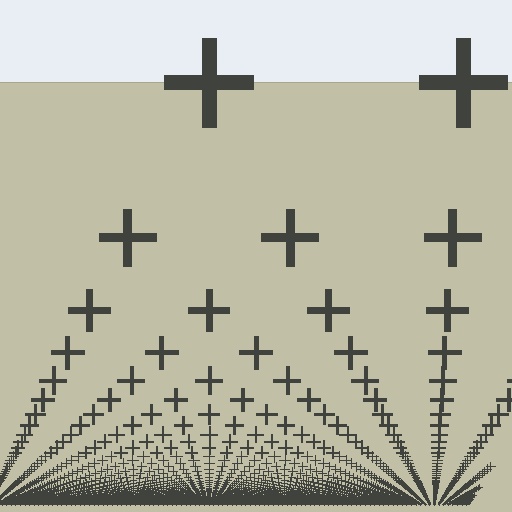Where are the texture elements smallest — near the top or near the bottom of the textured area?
Near the bottom.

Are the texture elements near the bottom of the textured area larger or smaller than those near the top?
Smaller. The gradient is inverted — elements near the bottom are smaller and denser.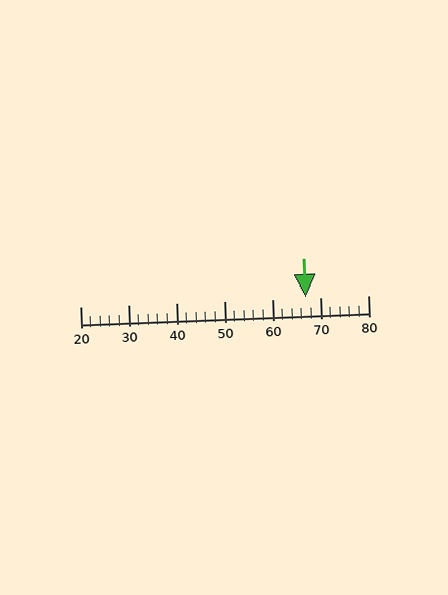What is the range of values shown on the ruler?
The ruler shows values from 20 to 80.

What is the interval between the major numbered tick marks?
The major tick marks are spaced 10 units apart.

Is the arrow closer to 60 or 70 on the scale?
The arrow is closer to 70.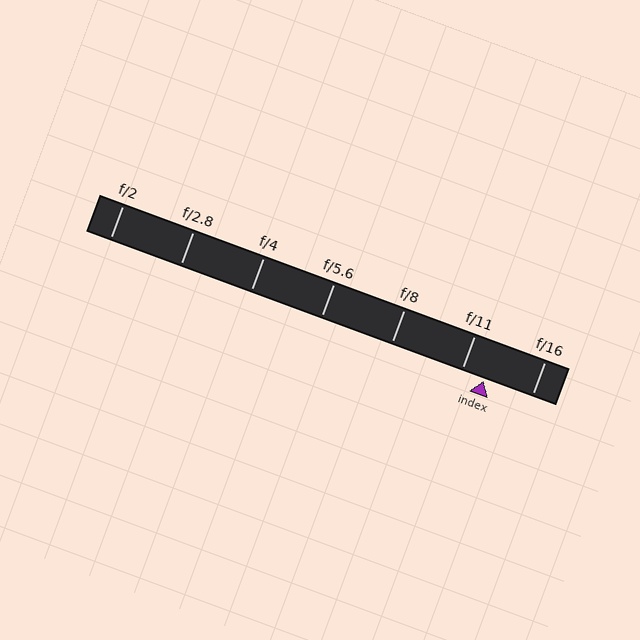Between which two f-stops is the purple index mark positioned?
The index mark is between f/11 and f/16.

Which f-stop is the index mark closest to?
The index mark is closest to f/11.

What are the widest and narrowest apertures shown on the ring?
The widest aperture shown is f/2 and the narrowest is f/16.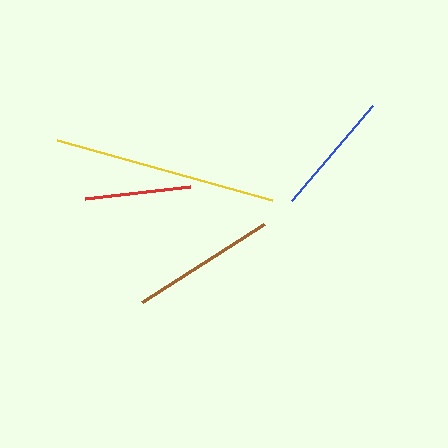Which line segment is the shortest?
The red line is the shortest at approximately 106 pixels.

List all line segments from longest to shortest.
From longest to shortest: yellow, brown, blue, red.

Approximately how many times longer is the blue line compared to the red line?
The blue line is approximately 1.2 times the length of the red line.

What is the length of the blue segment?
The blue segment is approximately 124 pixels long.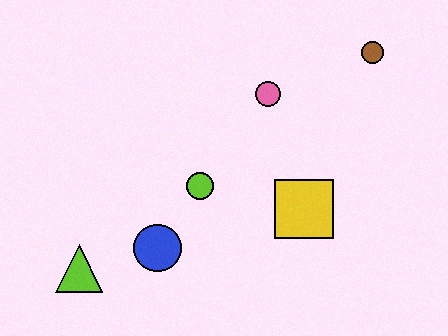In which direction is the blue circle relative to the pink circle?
The blue circle is below the pink circle.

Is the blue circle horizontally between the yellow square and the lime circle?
No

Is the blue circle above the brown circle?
No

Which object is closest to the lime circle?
The blue circle is closest to the lime circle.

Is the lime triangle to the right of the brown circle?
No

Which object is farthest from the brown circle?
The lime triangle is farthest from the brown circle.